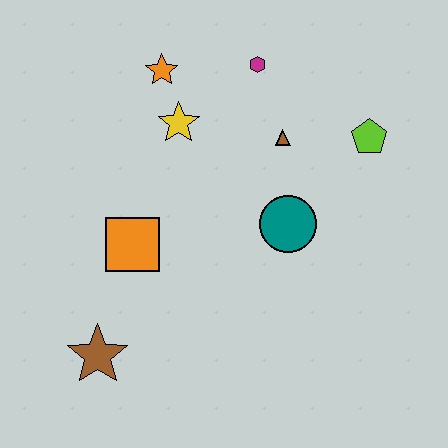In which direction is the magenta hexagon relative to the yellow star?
The magenta hexagon is to the right of the yellow star.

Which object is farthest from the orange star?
The brown star is farthest from the orange star.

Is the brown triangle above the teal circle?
Yes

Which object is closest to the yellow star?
The orange star is closest to the yellow star.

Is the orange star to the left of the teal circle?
Yes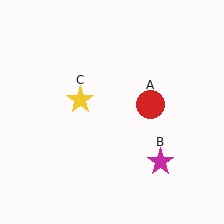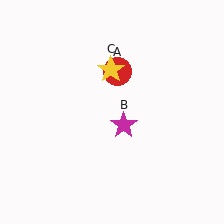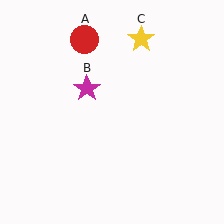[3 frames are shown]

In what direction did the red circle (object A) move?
The red circle (object A) moved up and to the left.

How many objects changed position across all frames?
3 objects changed position: red circle (object A), magenta star (object B), yellow star (object C).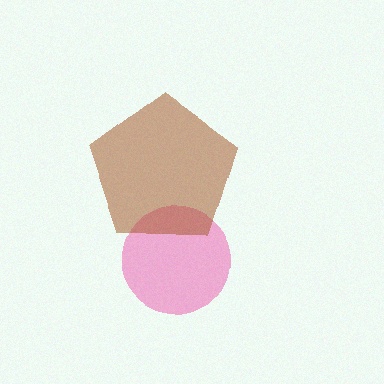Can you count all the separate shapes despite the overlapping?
Yes, there are 2 separate shapes.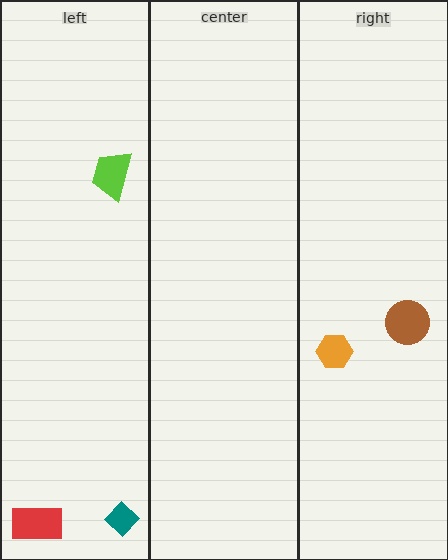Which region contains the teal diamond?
The left region.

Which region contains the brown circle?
The right region.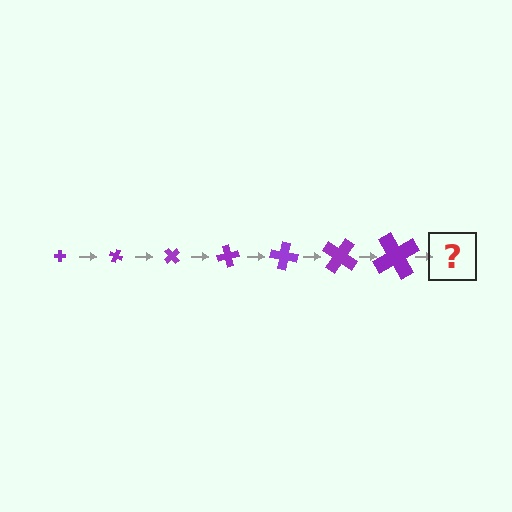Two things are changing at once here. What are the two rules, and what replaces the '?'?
The two rules are that the cross grows larger each step and it rotates 25 degrees each step. The '?' should be a cross, larger than the previous one and rotated 175 degrees from the start.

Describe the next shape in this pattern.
It should be a cross, larger than the previous one and rotated 175 degrees from the start.